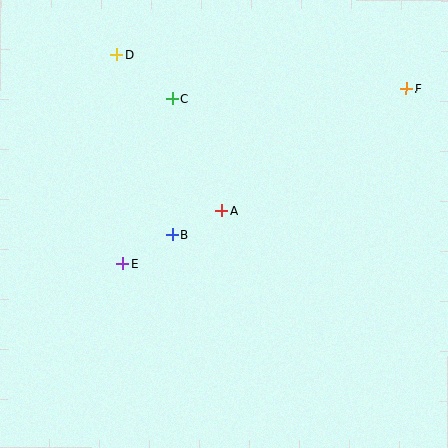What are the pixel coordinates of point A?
Point A is at (222, 211).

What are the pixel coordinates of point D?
Point D is at (116, 54).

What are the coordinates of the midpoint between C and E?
The midpoint between C and E is at (148, 181).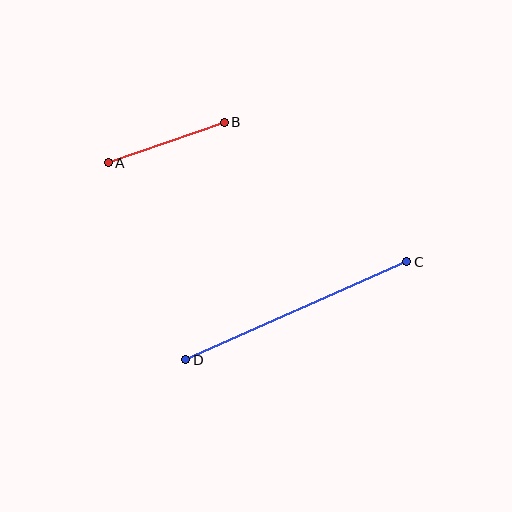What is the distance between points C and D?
The distance is approximately 242 pixels.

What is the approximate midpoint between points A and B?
The midpoint is at approximately (166, 142) pixels.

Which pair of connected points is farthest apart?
Points C and D are farthest apart.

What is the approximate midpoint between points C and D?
The midpoint is at approximately (296, 311) pixels.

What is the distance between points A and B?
The distance is approximately 123 pixels.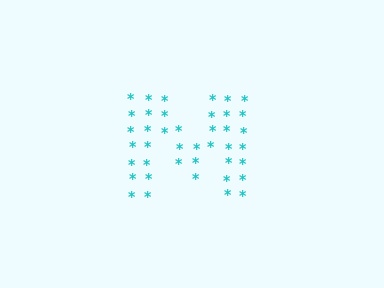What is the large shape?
The large shape is the letter M.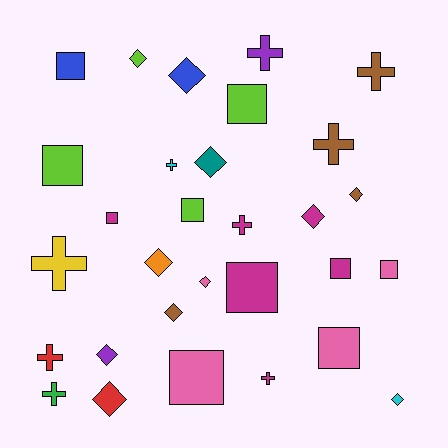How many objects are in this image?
There are 30 objects.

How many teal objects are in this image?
There is 1 teal object.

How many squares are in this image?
There are 10 squares.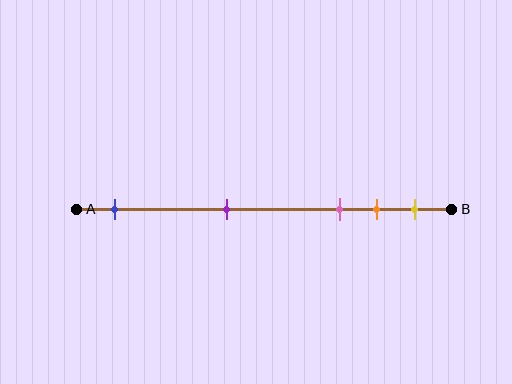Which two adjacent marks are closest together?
The orange and yellow marks are the closest adjacent pair.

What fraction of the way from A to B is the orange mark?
The orange mark is approximately 80% (0.8) of the way from A to B.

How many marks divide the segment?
There are 5 marks dividing the segment.